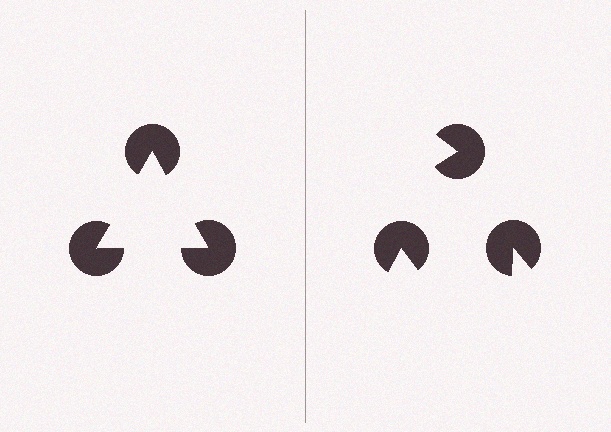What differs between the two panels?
The pac-man discs are positioned identically on both sides; only the wedge orientations differ. On the left they align to a triangle; on the right they are misaligned.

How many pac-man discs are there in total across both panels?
6 — 3 on each side.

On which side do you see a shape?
An illusory triangle appears on the left side. On the right side the wedge cuts are rotated, so no coherent shape forms.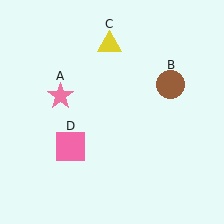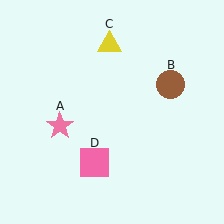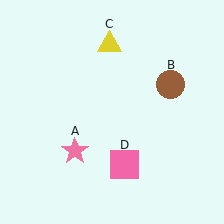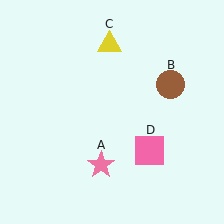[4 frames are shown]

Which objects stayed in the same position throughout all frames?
Brown circle (object B) and yellow triangle (object C) remained stationary.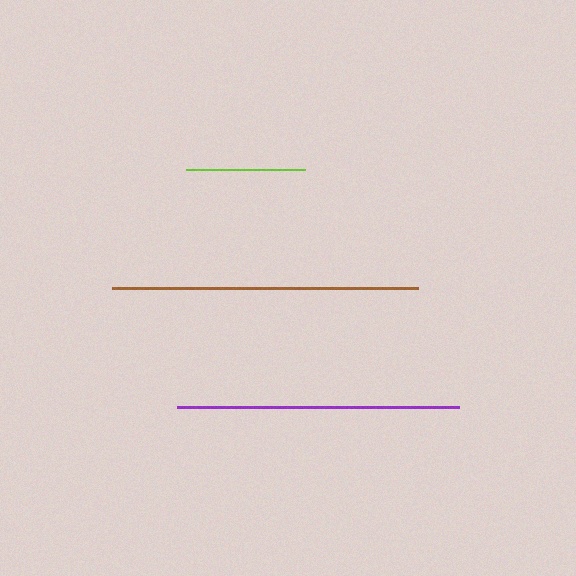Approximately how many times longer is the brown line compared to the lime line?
The brown line is approximately 2.6 times the length of the lime line.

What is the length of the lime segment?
The lime segment is approximately 119 pixels long.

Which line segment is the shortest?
The lime line is the shortest at approximately 119 pixels.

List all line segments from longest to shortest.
From longest to shortest: brown, purple, lime.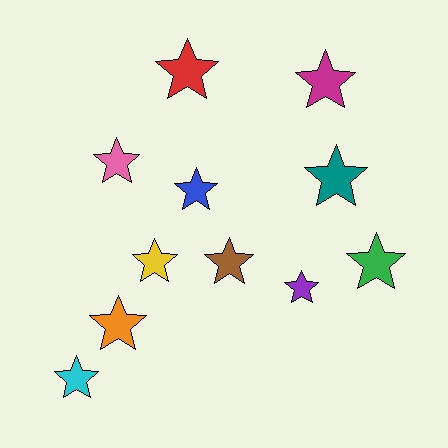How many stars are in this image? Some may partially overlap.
There are 11 stars.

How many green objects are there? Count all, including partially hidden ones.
There is 1 green object.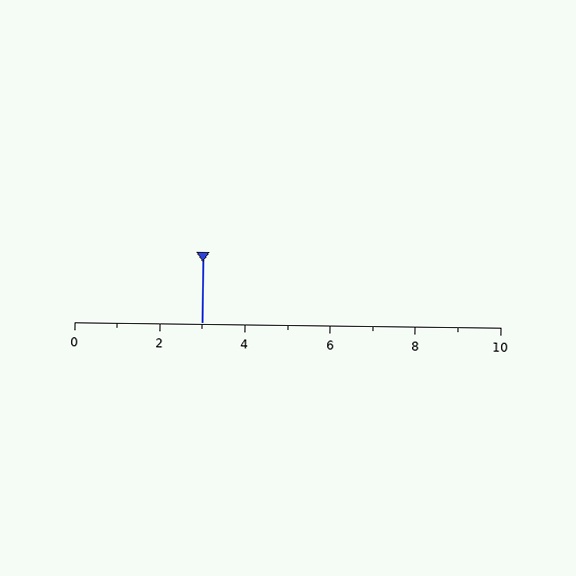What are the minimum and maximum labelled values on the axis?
The axis runs from 0 to 10.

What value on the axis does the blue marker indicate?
The marker indicates approximately 3.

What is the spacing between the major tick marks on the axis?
The major ticks are spaced 2 apart.